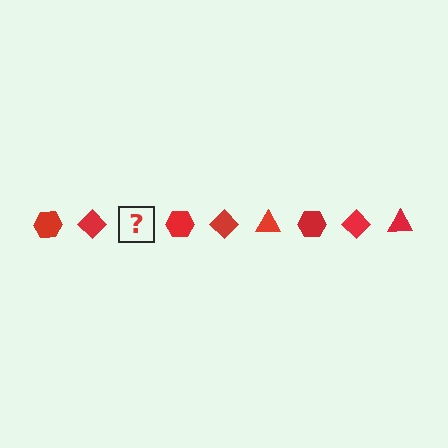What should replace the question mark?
The question mark should be replaced with a red triangle.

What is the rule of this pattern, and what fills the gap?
The rule is that the pattern cycles through hexagon, diamond, triangle shapes in red. The gap should be filled with a red triangle.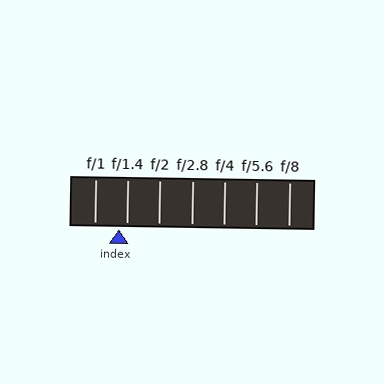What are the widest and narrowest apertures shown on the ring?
The widest aperture shown is f/1 and the narrowest is f/8.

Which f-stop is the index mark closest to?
The index mark is closest to f/1.4.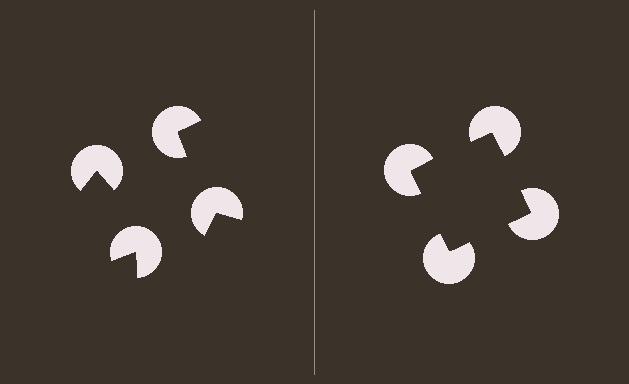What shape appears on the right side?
An illusory square.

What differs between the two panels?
The pac-man discs are positioned identically on both sides; only the wedge orientations differ. On the right they align to a square; on the left they are misaligned.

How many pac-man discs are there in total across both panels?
8 — 4 on each side.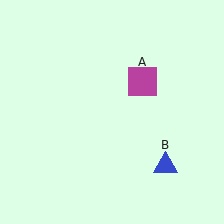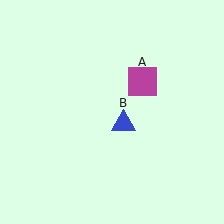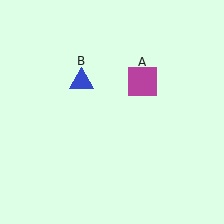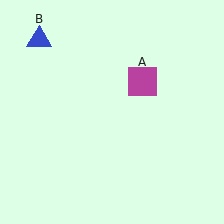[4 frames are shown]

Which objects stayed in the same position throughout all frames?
Magenta square (object A) remained stationary.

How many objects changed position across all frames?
1 object changed position: blue triangle (object B).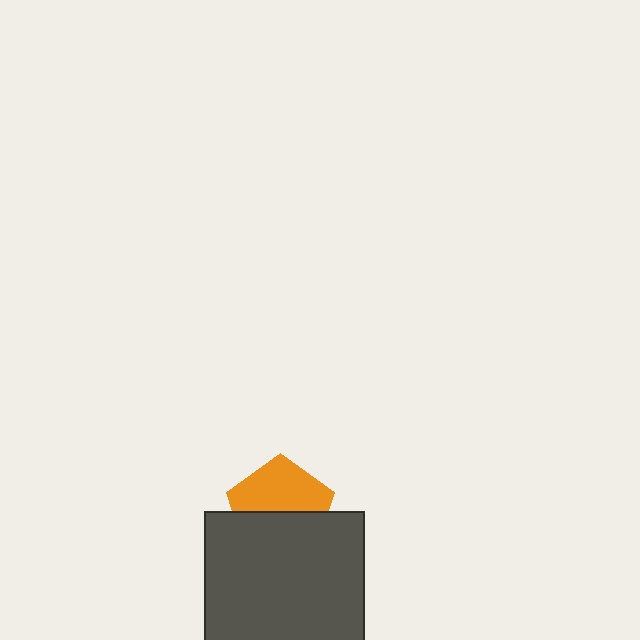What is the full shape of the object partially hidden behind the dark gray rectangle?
The partially hidden object is an orange pentagon.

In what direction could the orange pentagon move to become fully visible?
The orange pentagon could move up. That would shift it out from behind the dark gray rectangle entirely.